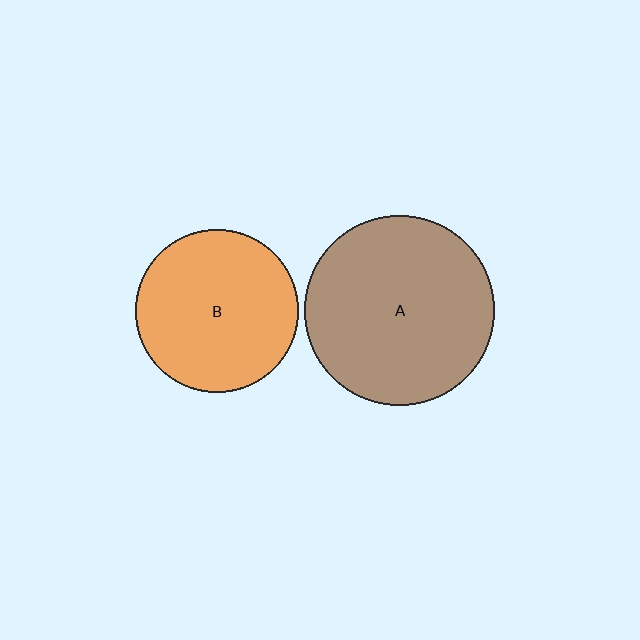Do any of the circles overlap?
No, none of the circles overlap.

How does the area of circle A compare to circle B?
Approximately 1.4 times.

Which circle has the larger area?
Circle A (brown).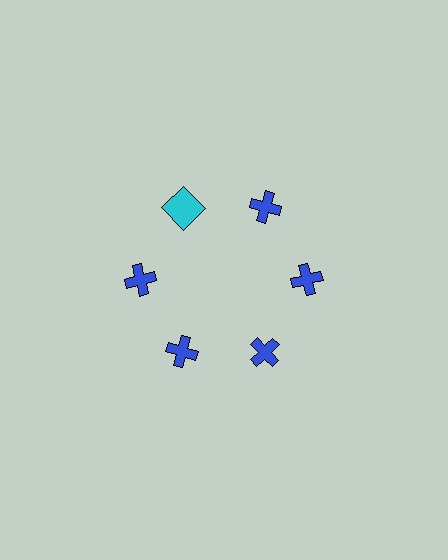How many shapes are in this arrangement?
There are 6 shapes arranged in a ring pattern.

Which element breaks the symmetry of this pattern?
The cyan square at roughly the 11 o'clock position breaks the symmetry. All other shapes are blue crosses.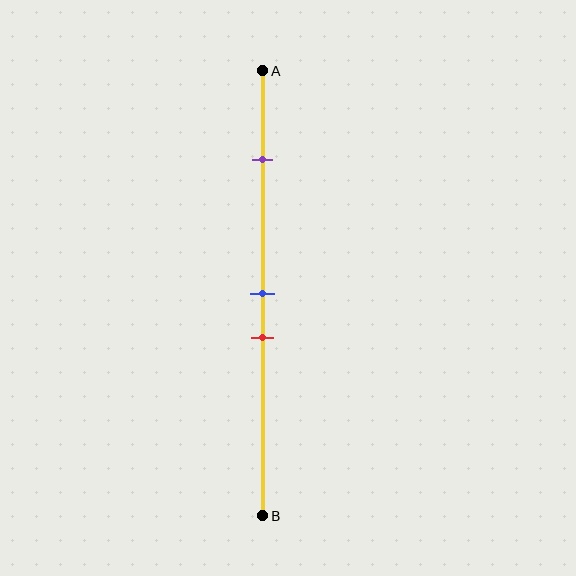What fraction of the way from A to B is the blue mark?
The blue mark is approximately 50% (0.5) of the way from A to B.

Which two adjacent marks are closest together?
The blue and red marks are the closest adjacent pair.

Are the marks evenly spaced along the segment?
No, the marks are not evenly spaced.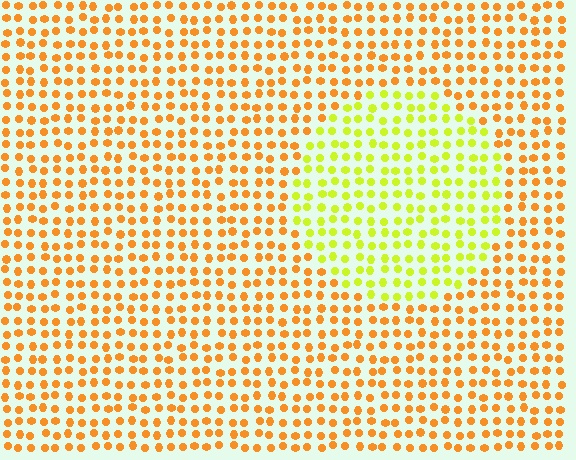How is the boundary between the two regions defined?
The boundary is defined purely by a slight shift in hue (about 42 degrees). Spacing, size, and orientation are identical on both sides.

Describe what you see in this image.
The image is filled with small orange elements in a uniform arrangement. A circle-shaped region is visible where the elements are tinted to a slightly different hue, forming a subtle color boundary.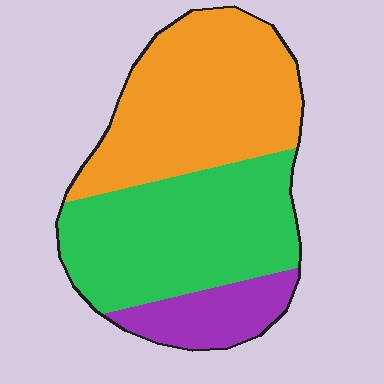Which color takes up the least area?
Purple, at roughly 15%.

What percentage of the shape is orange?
Orange covers around 45% of the shape.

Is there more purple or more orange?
Orange.